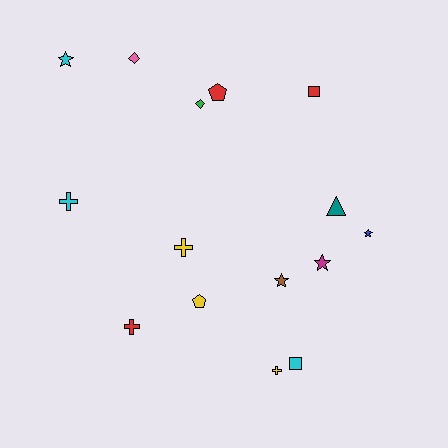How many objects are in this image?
There are 15 objects.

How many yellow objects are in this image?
There are 3 yellow objects.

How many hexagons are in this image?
There are no hexagons.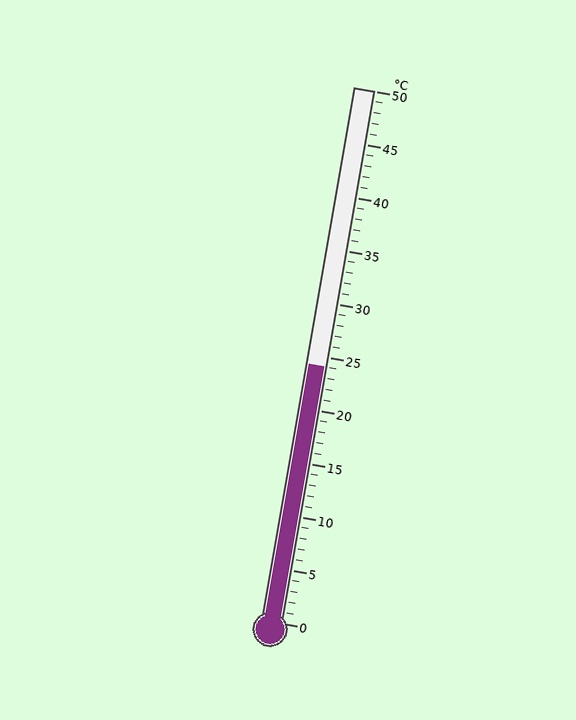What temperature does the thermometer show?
The thermometer shows approximately 24°C.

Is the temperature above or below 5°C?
The temperature is above 5°C.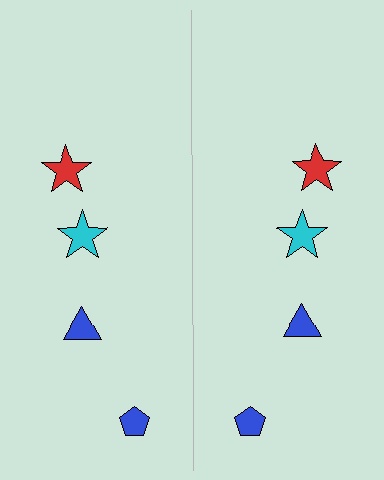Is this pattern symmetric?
Yes, this pattern has bilateral (reflection) symmetry.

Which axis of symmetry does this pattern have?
The pattern has a vertical axis of symmetry running through the center of the image.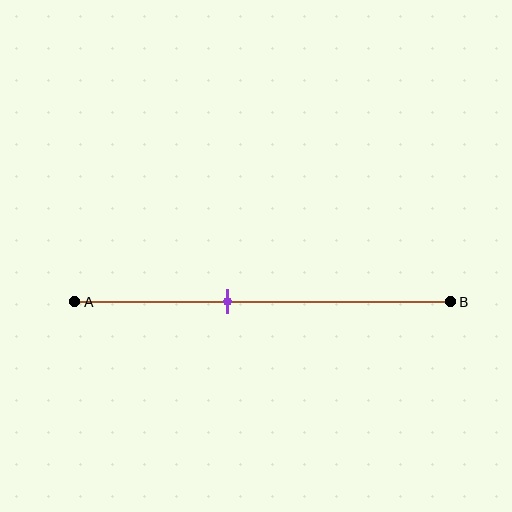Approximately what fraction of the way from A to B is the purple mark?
The purple mark is approximately 40% of the way from A to B.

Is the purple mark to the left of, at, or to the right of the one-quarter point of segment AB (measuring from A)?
The purple mark is to the right of the one-quarter point of segment AB.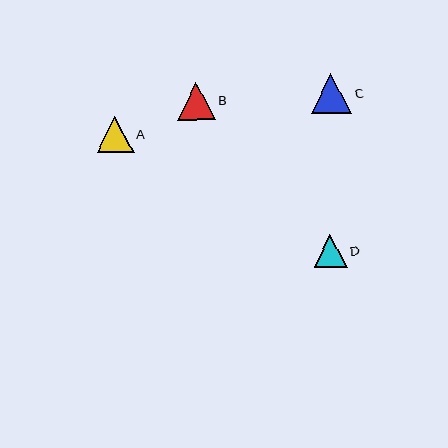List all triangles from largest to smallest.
From largest to smallest: C, B, A, D.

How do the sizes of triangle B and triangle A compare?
Triangle B and triangle A are approximately the same size.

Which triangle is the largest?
Triangle C is the largest with a size of approximately 41 pixels.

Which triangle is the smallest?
Triangle D is the smallest with a size of approximately 33 pixels.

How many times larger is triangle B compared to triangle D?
Triangle B is approximately 1.2 times the size of triangle D.